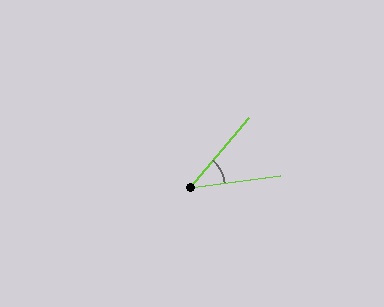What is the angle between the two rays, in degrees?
Approximately 42 degrees.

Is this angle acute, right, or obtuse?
It is acute.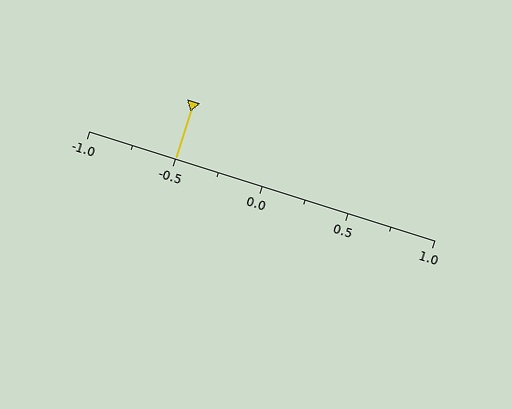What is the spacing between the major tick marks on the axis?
The major ticks are spaced 0.5 apart.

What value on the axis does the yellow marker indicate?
The marker indicates approximately -0.5.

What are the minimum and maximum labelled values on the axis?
The axis runs from -1.0 to 1.0.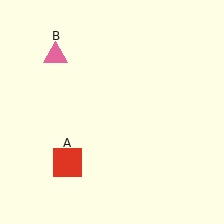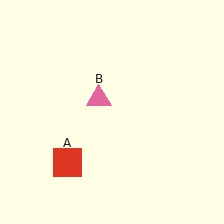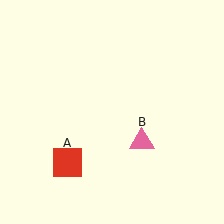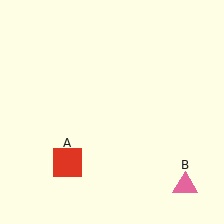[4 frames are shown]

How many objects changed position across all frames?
1 object changed position: pink triangle (object B).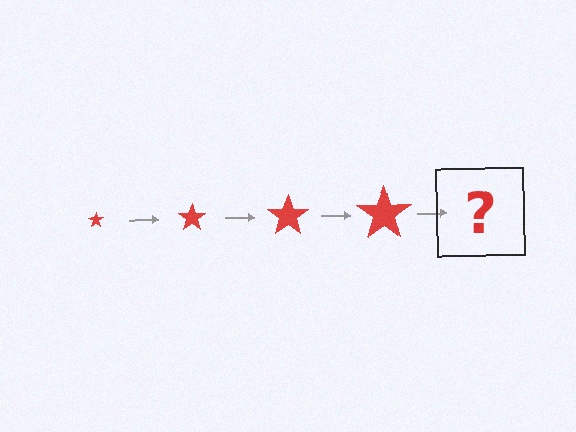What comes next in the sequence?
The next element should be a red star, larger than the previous one.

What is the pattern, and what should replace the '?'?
The pattern is that the star gets progressively larger each step. The '?' should be a red star, larger than the previous one.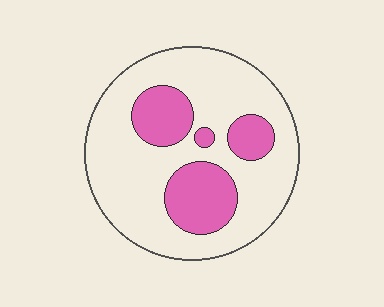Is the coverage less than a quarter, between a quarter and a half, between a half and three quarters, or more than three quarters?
Between a quarter and a half.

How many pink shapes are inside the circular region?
4.